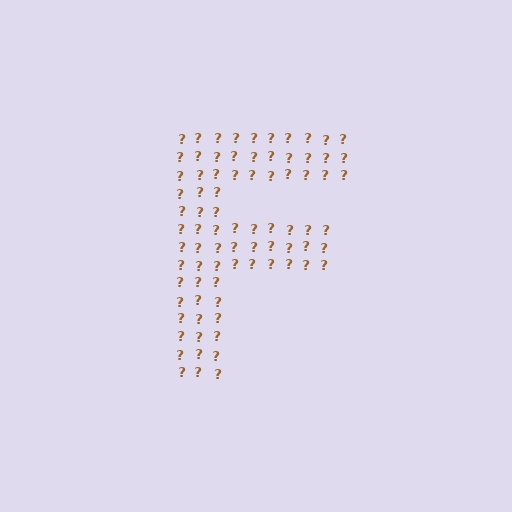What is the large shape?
The large shape is the letter F.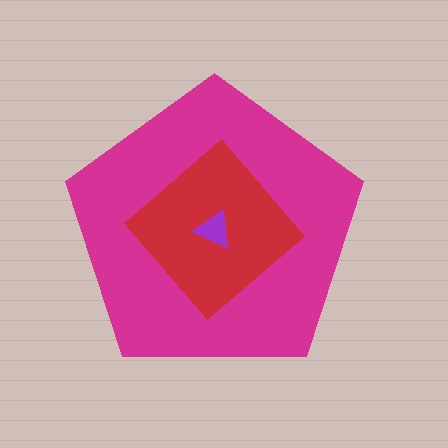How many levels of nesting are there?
3.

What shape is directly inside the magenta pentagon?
The red diamond.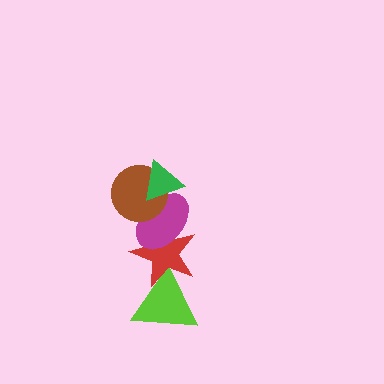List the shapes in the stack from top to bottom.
From top to bottom: the green triangle, the brown circle, the magenta ellipse, the red star, the lime triangle.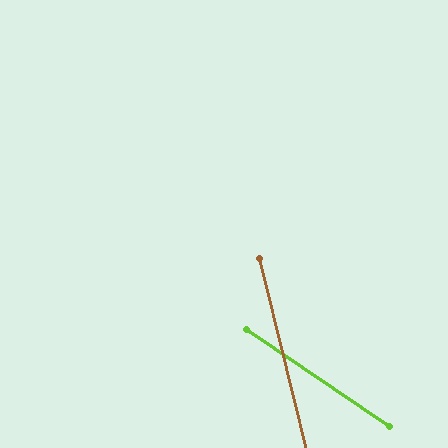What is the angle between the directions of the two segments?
Approximately 42 degrees.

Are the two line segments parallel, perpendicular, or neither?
Neither parallel nor perpendicular — they differ by about 42°.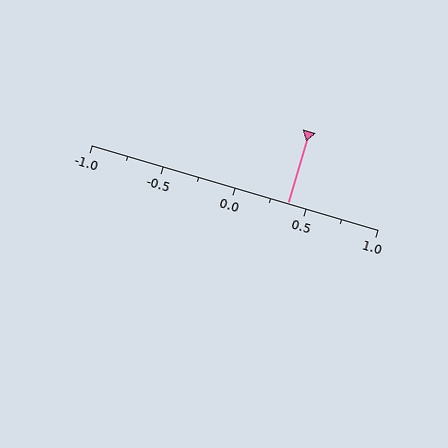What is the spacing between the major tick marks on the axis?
The major ticks are spaced 0.5 apart.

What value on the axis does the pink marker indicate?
The marker indicates approximately 0.38.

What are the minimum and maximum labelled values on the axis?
The axis runs from -1.0 to 1.0.